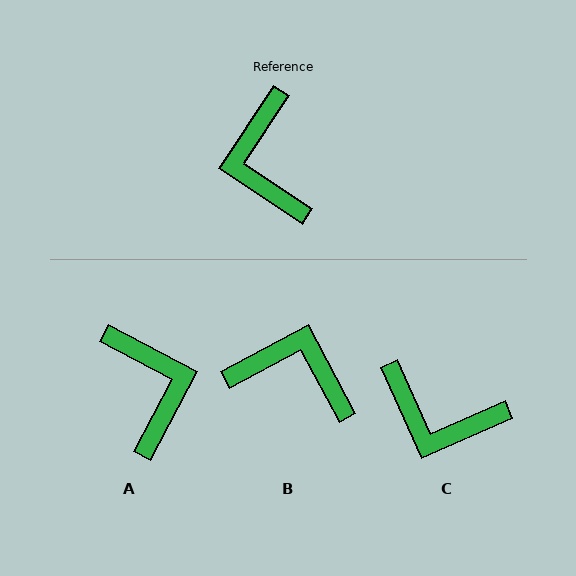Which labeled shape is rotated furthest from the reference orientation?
A, about 174 degrees away.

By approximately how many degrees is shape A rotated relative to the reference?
Approximately 174 degrees clockwise.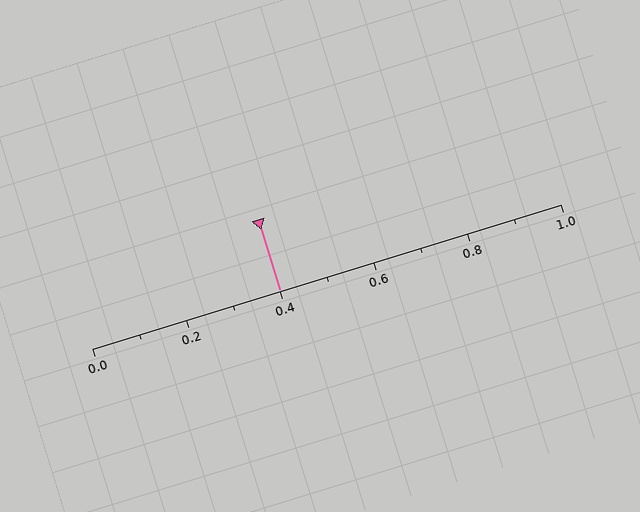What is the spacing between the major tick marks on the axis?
The major ticks are spaced 0.2 apart.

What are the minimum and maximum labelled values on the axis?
The axis runs from 0.0 to 1.0.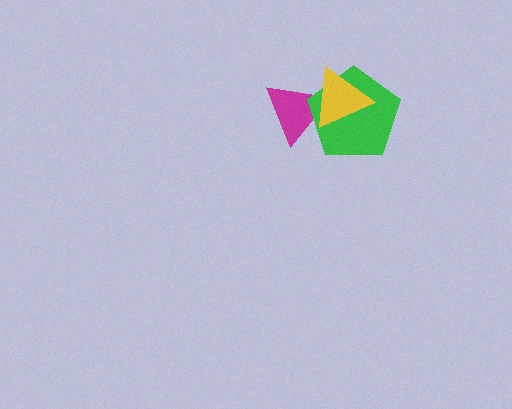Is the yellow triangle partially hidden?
No, no other shape covers it.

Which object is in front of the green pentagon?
The yellow triangle is in front of the green pentagon.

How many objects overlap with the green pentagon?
2 objects overlap with the green pentagon.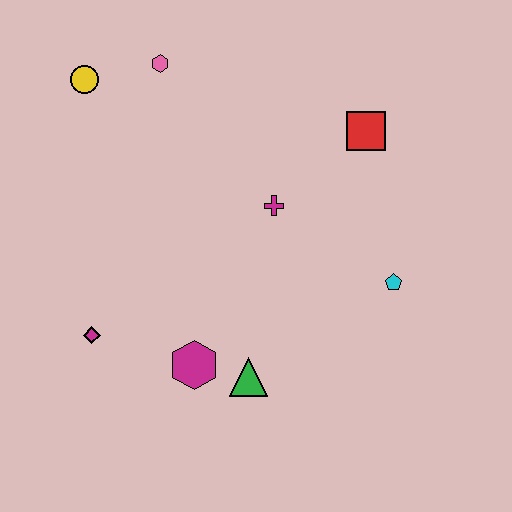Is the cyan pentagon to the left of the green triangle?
No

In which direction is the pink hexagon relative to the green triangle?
The pink hexagon is above the green triangle.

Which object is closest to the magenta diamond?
The magenta hexagon is closest to the magenta diamond.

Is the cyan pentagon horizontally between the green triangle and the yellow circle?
No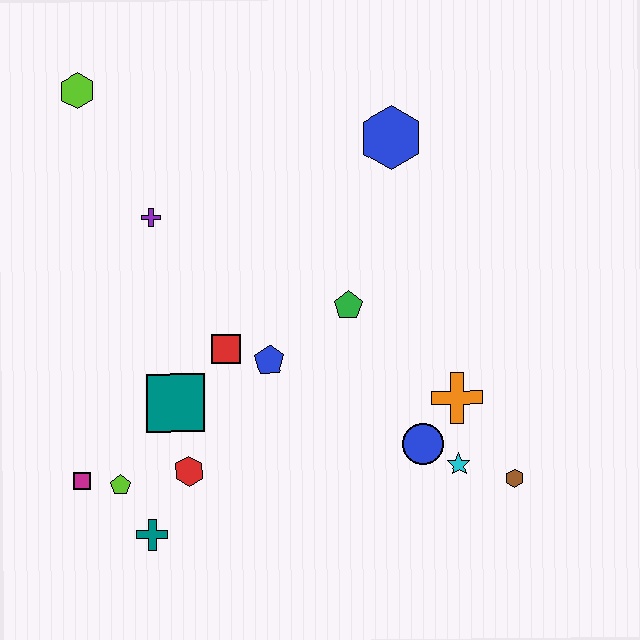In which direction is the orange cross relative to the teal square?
The orange cross is to the right of the teal square.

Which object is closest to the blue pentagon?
The red square is closest to the blue pentagon.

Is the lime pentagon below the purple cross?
Yes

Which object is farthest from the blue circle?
The lime hexagon is farthest from the blue circle.